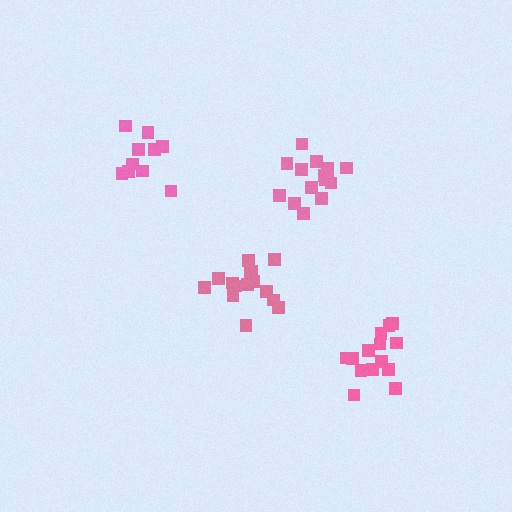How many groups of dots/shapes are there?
There are 4 groups.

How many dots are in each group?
Group 1: 14 dots, Group 2: 15 dots, Group 3: 15 dots, Group 4: 10 dots (54 total).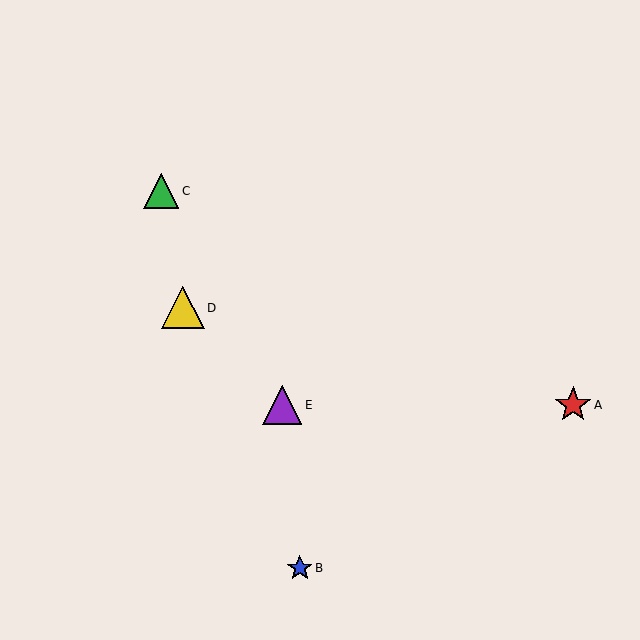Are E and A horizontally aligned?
Yes, both are at y≈405.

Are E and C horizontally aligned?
No, E is at y≈405 and C is at y≈191.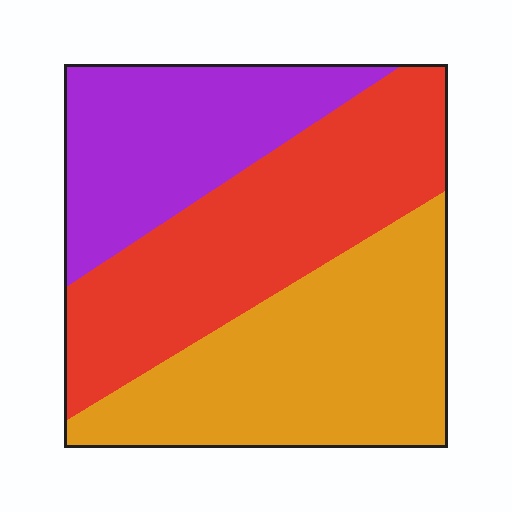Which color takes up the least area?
Purple, at roughly 25%.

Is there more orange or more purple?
Orange.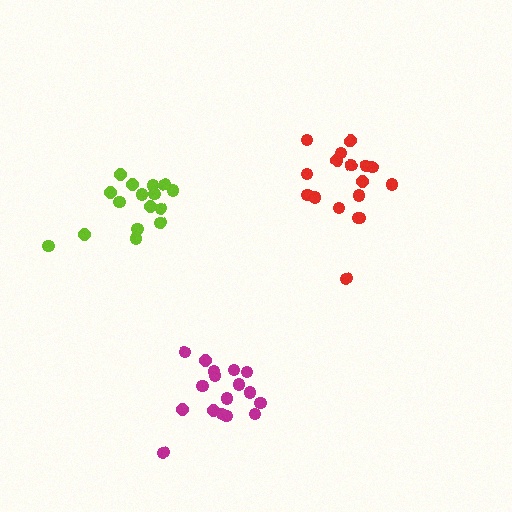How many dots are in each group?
Group 1: 17 dots, Group 2: 16 dots, Group 3: 17 dots (50 total).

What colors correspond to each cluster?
The clusters are colored: red, lime, magenta.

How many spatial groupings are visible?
There are 3 spatial groupings.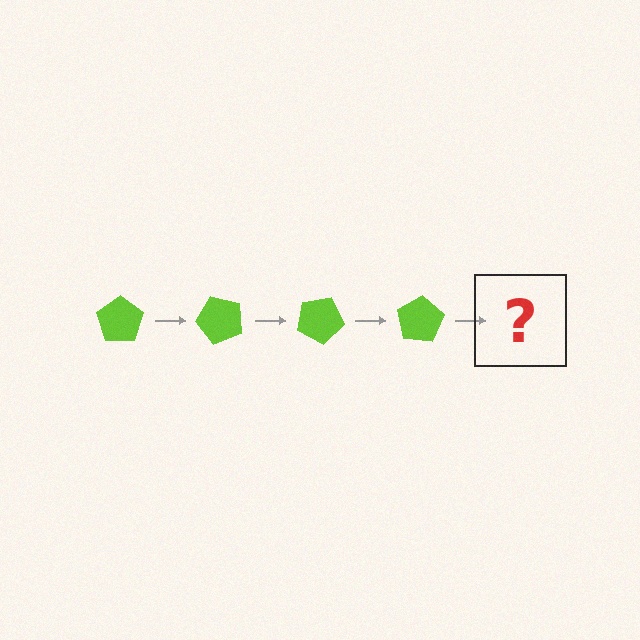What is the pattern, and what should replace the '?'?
The pattern is that the pentagon rotates 50 degrees each step. The '?' should be a lime pentagon rotated 200 degrees.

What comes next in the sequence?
The next element should be a lime pentagon rotated 200 degrees.